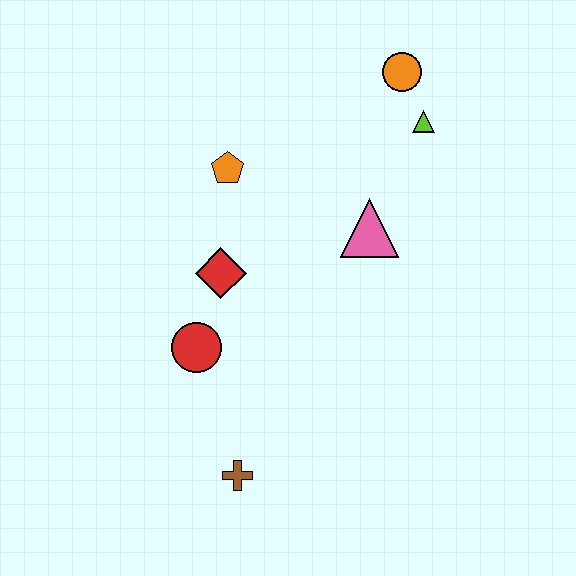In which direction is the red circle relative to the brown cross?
The red circle is above the brown cross.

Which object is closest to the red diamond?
The red circle is closest to the red diamond.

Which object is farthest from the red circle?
The orange circle is farthest from the red circle.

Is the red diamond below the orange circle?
Yes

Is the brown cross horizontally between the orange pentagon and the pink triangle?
Yes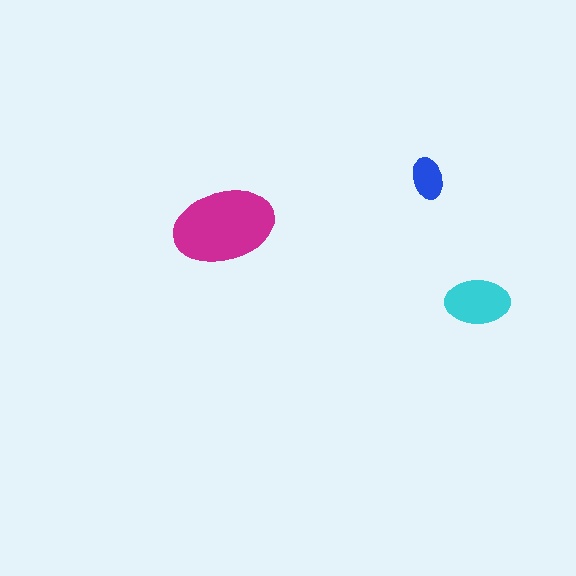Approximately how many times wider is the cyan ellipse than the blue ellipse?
About 1.5 times wider.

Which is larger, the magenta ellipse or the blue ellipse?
The magenta one.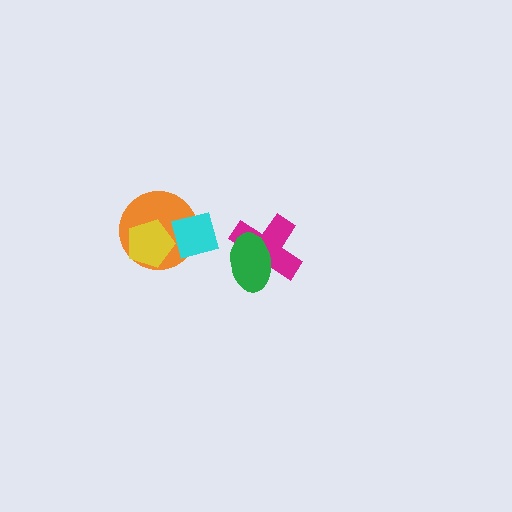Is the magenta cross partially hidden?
Yes, it is partially covered by another shape.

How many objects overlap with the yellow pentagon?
2 objects overlap with the yellow pentagon.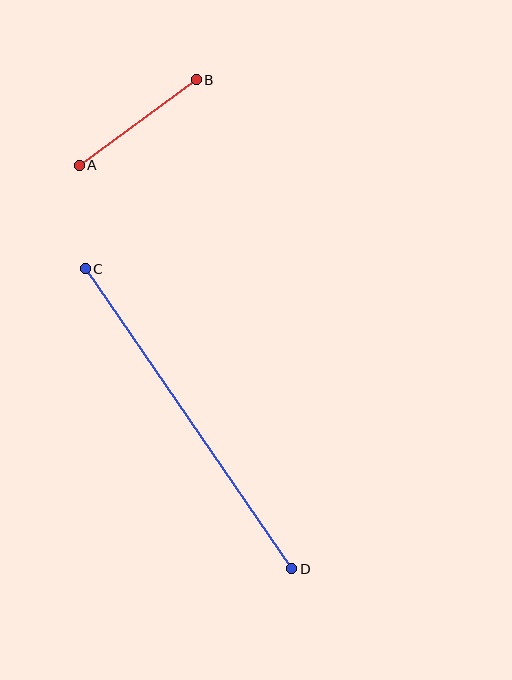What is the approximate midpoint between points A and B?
The midpoint is at approximately (138, 122) pixels.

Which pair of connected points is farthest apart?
Points C and D are farthest apart.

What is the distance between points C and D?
The distance is approximately 364 pixels.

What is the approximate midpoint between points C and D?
The midpoint is at approximately (188, 419) pixels.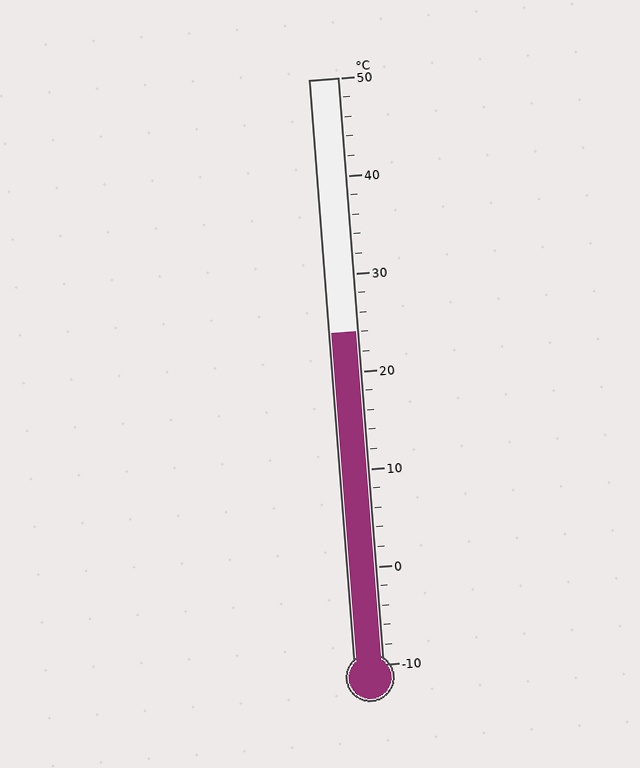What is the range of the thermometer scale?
The thermometer scale ranges from -10°C to 50°C.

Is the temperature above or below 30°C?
The temperature is below 30°C.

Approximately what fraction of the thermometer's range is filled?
The thermometer is filled to approximately 55% of its range.